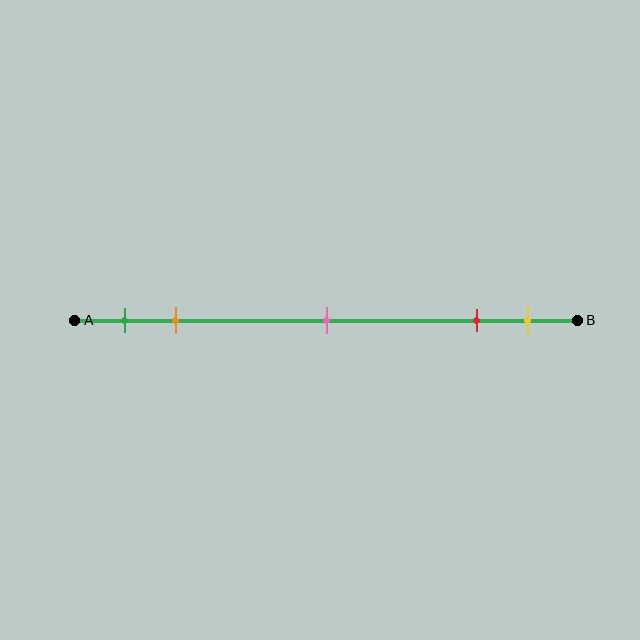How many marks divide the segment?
There are 5 marks dividing the segment.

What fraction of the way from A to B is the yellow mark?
The yellow mark is approximately 90% (0.9) of the way from A to B.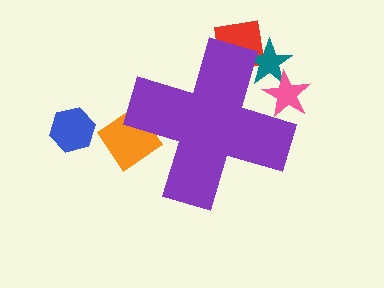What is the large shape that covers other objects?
A purple cross.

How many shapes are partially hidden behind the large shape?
4 shapes are partially hidden.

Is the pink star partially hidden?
Yes, the pink star is partially hidden behind the purple cross.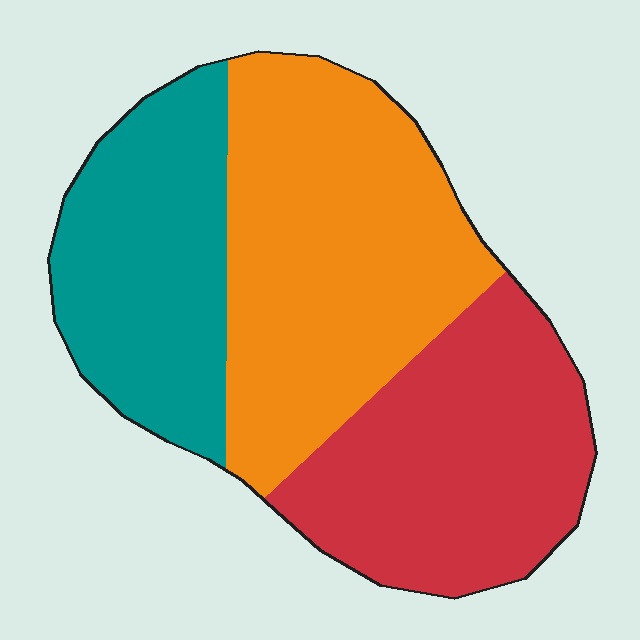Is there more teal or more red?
Red.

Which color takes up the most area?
Orange, at roughly 40%.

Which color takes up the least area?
Teal, at roughly 25%.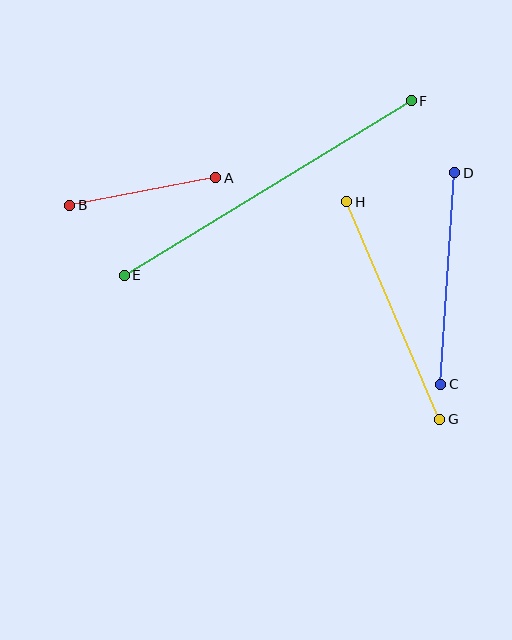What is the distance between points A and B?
The distance is approximately 148 pixels.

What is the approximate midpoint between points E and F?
The midpoint is at approximately (268, 188) pixels.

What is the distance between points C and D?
The distance is approximately 212 pixels.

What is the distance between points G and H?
The distance is approximately 237 pixels.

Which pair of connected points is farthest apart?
Points E and F are farthest apart.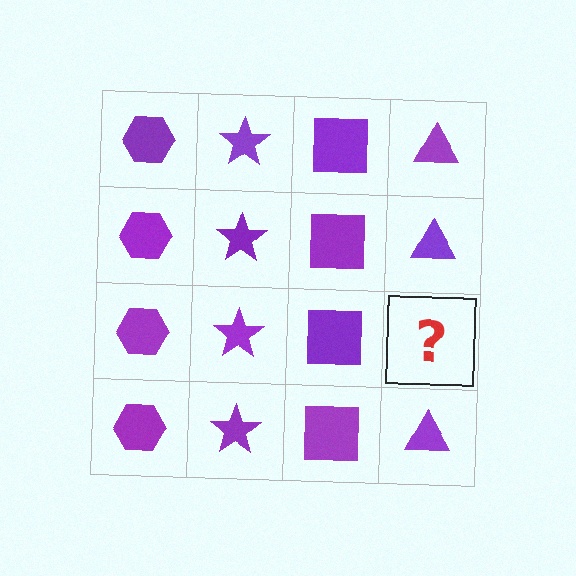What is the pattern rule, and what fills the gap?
The rule is that each column has a consistent shape. The gap should be filled with a purple triangle.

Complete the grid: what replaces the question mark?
The question mark should be replaced with a purple triangle.